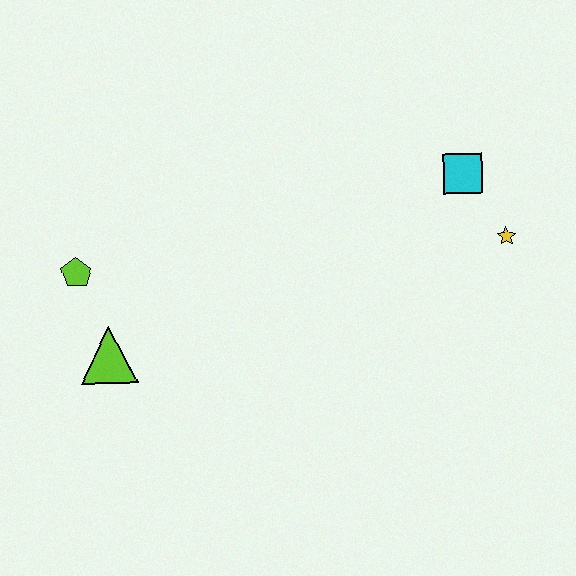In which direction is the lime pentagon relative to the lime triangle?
The lime pentagon is above the lime triangle.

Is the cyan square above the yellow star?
Yes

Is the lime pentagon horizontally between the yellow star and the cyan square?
No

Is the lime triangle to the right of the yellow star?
No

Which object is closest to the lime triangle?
The lime pentagon is closest to the lime triangle.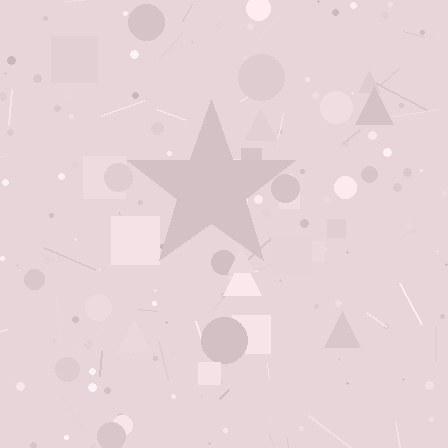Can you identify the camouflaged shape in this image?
The camouflaged shape is a star.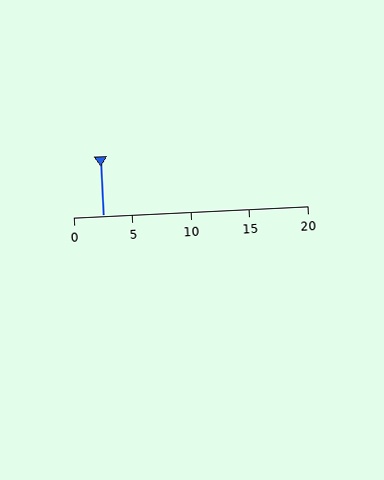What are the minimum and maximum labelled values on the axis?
The axis runs from 0 to 20.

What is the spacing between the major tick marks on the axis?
The major ticks are spaced 5 apart.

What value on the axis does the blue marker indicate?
The marker indicates approximately 2.5.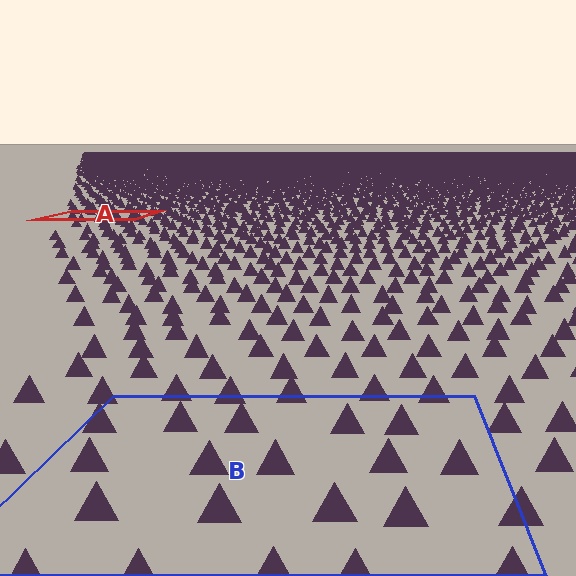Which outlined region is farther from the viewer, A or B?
Region A is farther from the viewer — the texture elements inside it appear smaller and more densely packed.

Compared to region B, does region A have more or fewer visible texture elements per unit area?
Region A has more texture elements per unit area — they are packed more densely because it is farther away.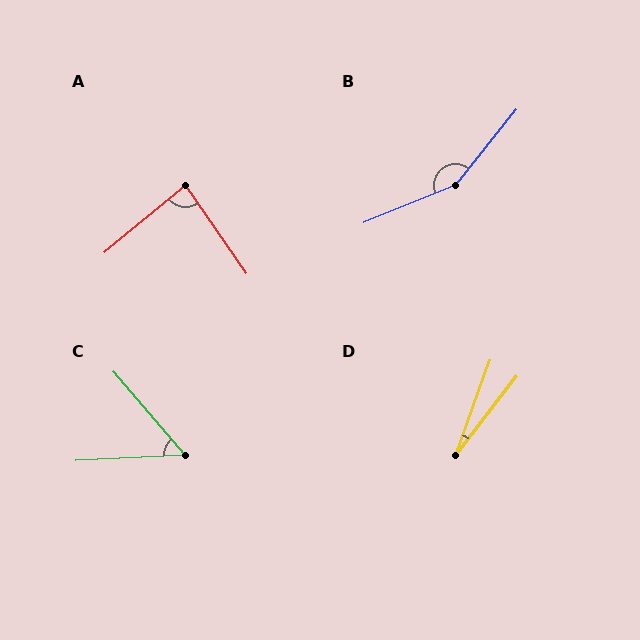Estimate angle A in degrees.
Approximately 85 degrees.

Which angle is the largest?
B, at approximately 151 degrees.